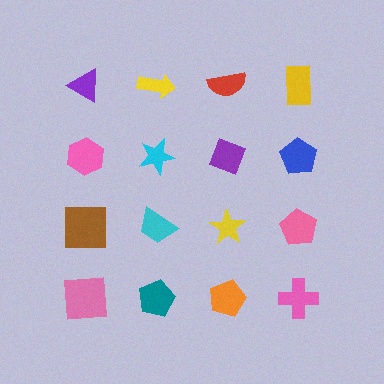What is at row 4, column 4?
A pink cross.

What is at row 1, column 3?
A red semicircle.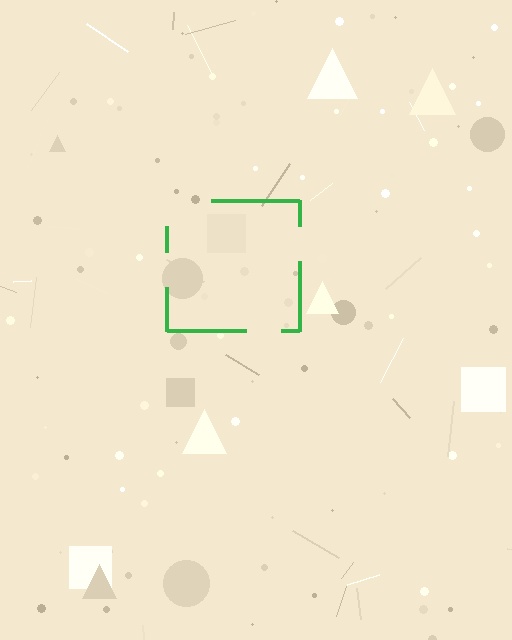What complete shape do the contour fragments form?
The contour fragments form a square.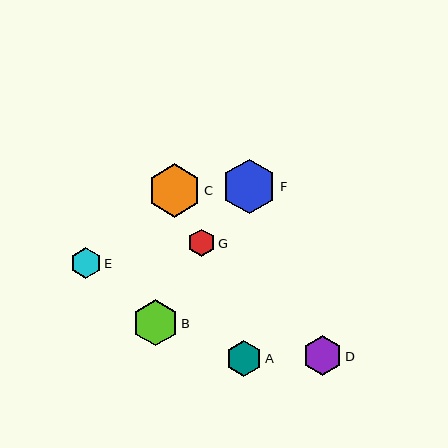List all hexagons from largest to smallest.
From largest to smallest: F, C, B, D, A, E, G.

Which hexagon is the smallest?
Hexagon G is the smallest with a size of approximately 27 pixels.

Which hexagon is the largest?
Hexagon F is the largest with a size of approximately 54 pixels.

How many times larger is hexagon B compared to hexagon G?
Hexagon B is approximately 1.7 times the size of hexagon G.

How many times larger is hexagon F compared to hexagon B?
Hexagon F is approximately 1.2 times the size of hexagon B.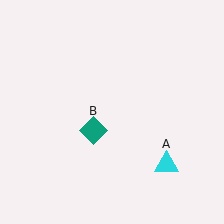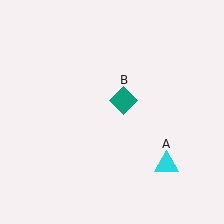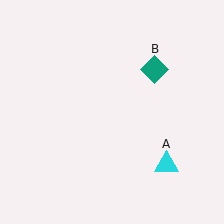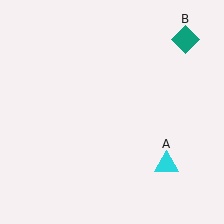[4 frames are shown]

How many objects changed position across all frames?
1 object changed position: teal diamond (object B).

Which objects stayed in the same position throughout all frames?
Cyan triangle (object A) remained stationary.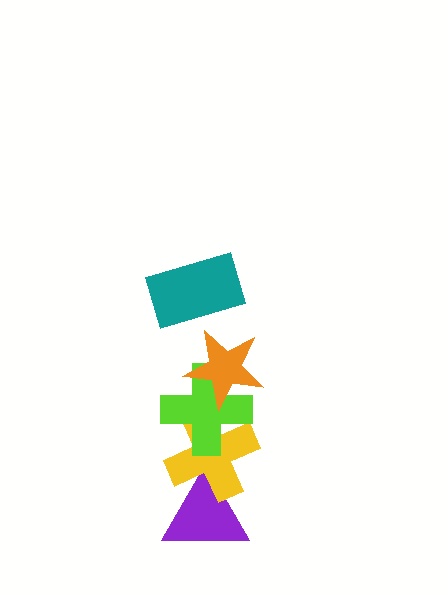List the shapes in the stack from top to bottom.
From top to bottom: the teal rectangle, the orange star, the lime cross, the yellow cross, the purple triangle.